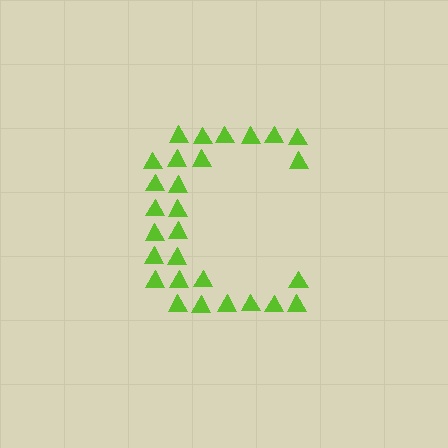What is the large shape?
The large shape is the letter C.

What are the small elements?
The small elements are triangles.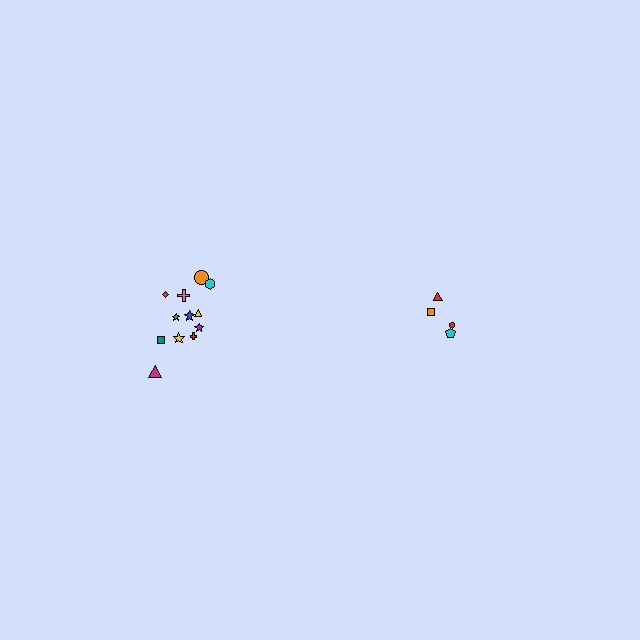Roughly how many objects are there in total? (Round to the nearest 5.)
Roughly 15 objects in total.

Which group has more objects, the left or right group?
The left group.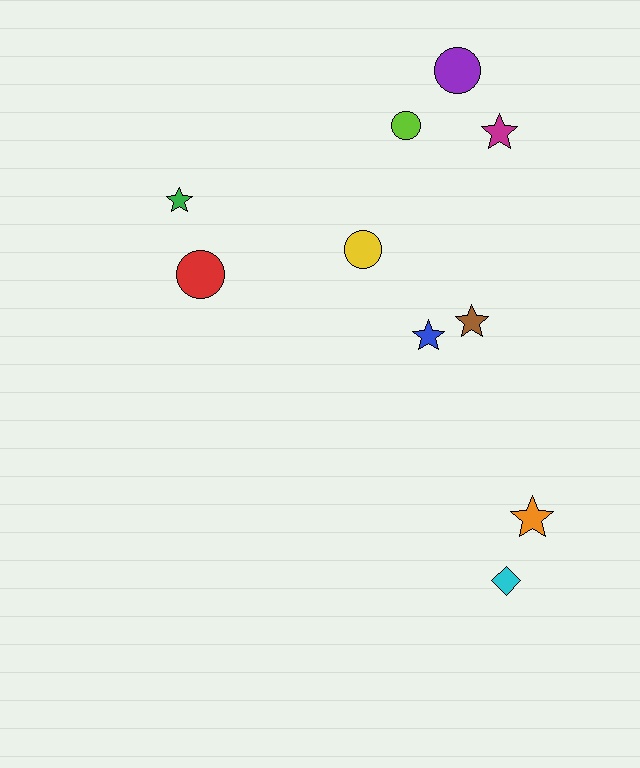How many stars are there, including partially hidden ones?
There are 5 stars.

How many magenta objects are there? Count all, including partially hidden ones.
There is 1 magenta object.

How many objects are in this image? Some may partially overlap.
There are 10 objects.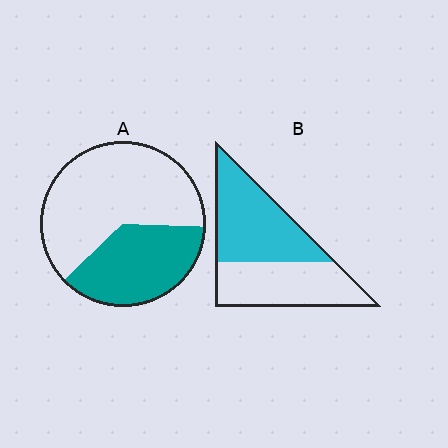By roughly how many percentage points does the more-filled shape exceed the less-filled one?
By roughly 15 percentage points (B over A).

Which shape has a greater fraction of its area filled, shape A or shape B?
Shape B.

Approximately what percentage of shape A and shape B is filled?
A is approximately 35% and B is approximately 55%.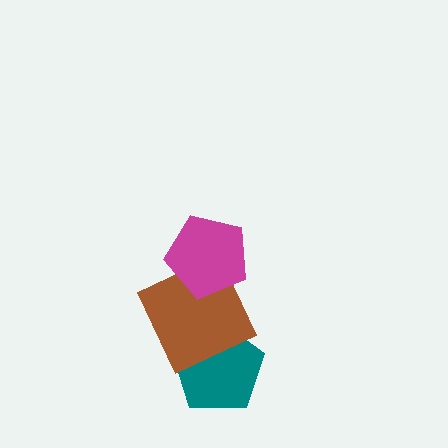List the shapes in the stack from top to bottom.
From top to bottom: the magenta pentagon, the brown square, the teal pentagon.